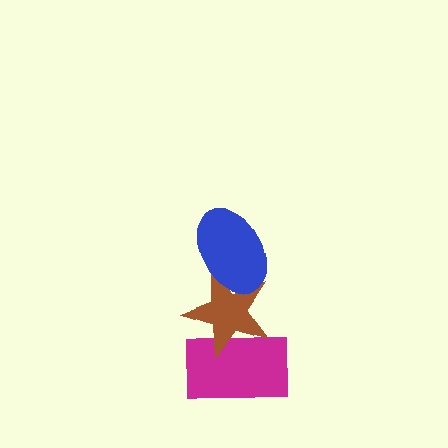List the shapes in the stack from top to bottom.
From top to bottom: the blue ellipse, the brown star, the magenta rectangle.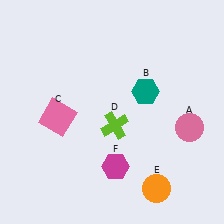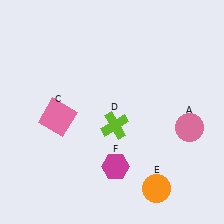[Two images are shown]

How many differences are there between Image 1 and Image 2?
There is 1 difference between the two images.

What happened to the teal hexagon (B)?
The teal hexagon (B) was removed in Image 2. It was in the top-right area of Image 1.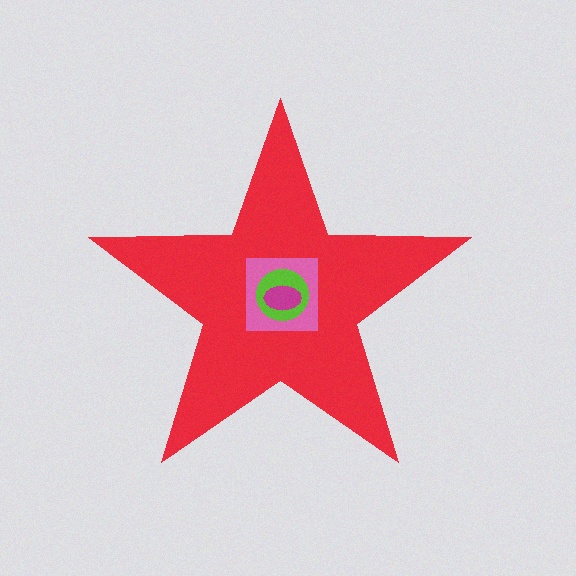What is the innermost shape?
The magenta ellipse.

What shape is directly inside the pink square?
The lime circle.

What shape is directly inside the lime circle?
The magenta ellipse.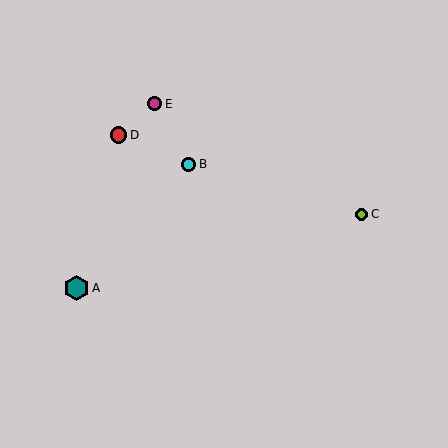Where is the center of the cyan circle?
The center of the cyan circle is at (188, 164).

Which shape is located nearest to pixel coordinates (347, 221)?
The lime circle (labeled C) at (362, 214) is nearest to that location.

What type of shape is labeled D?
Shape D is a red circle.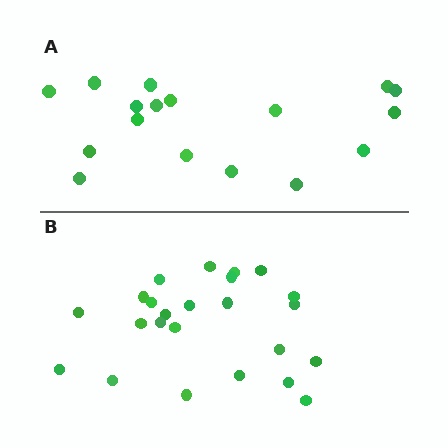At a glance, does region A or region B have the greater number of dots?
Region B (the bottom region) has more dots.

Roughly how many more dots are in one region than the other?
Region B has roughly 8 or so more dots than region A.